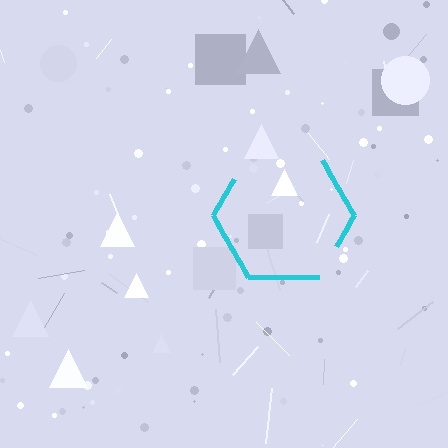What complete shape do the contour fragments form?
The contour fragments form a hexagon.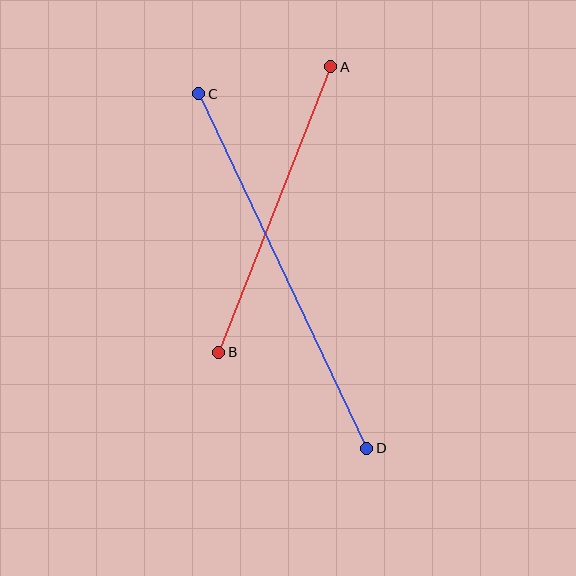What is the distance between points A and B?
The distance is approximately 307 pixels.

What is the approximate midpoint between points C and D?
The midpoint is at approximately (283, 271) pixels.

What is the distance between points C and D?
The distance is approximately 392 pixels.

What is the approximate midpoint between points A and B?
The midpoint is at approximately (275, 209) pixels.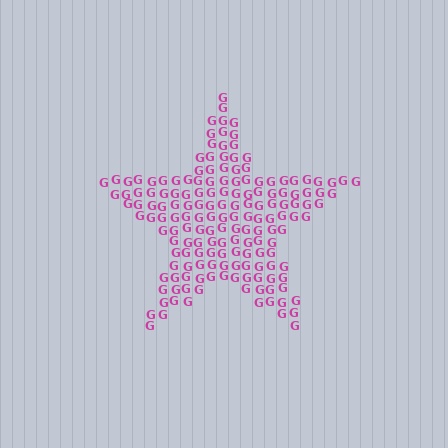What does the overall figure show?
The overall figure shows a star.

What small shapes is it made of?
It is made of small letter G's.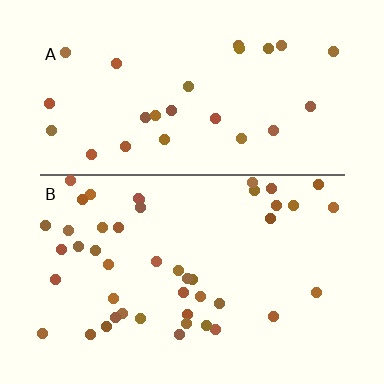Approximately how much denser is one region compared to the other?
Approximately 1.7× — region B over region A.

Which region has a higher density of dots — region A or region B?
B (the bottom).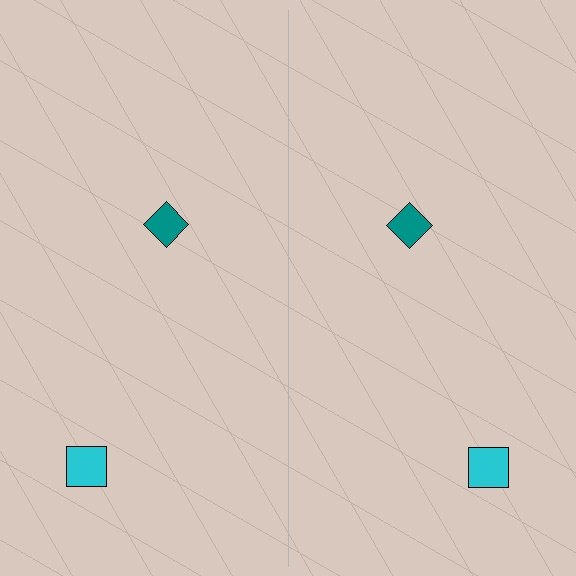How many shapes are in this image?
There are 4 shapes in this image.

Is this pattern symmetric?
Yes, this pattern has bilateral (reflection) symmetry.